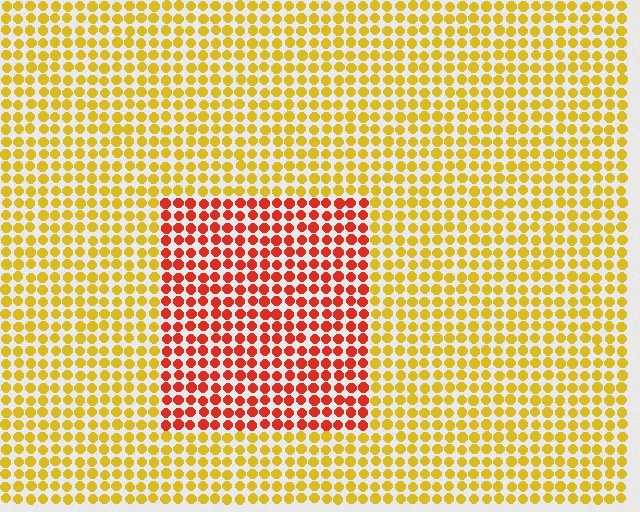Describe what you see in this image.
The image is filled with small yellow elements in a uniform arrangement. A rectangle-shaped region is visible where the elements are tinted to a slightly different hue, forming a subtle color boundary.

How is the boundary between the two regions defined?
The boundary is defined purely by a slight shift in hue (about 48 degrees). Spacing, size, and orientation are identical on both sides.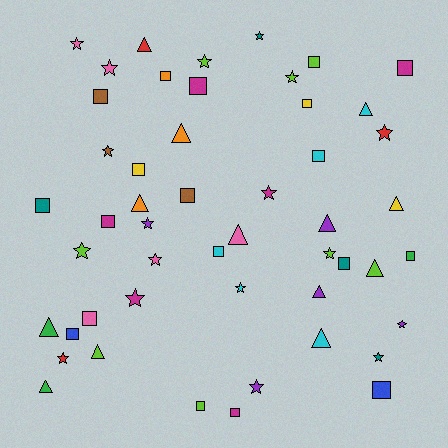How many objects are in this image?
There are 50 objects.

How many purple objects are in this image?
There are 5 purple objects.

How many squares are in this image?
There are 19 squares.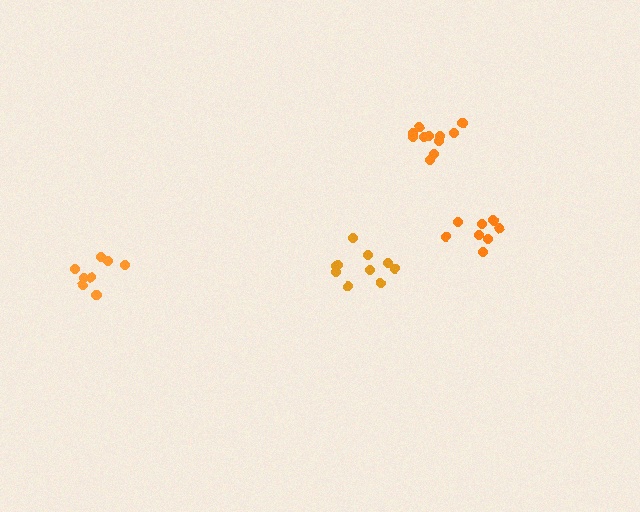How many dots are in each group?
Group 1: 8 dots, Group 2: 10 dots, Group 3: 9 dots, Group 4: 11 dots (38 total).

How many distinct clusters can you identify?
There are 4 distinct clusters.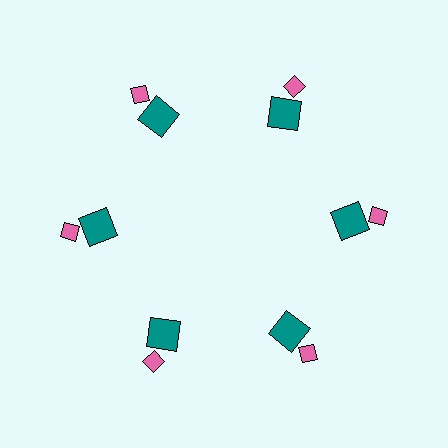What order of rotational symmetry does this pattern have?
This pattern has 6-fold rotational symmetry.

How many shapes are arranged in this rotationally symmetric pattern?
There are 12 shapes, arranged in 6 groups of 2.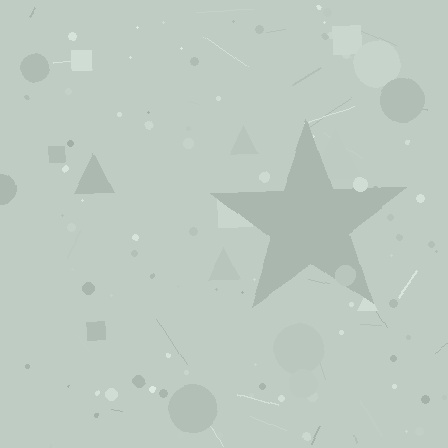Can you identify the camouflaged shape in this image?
The camouflaged shape is a star.